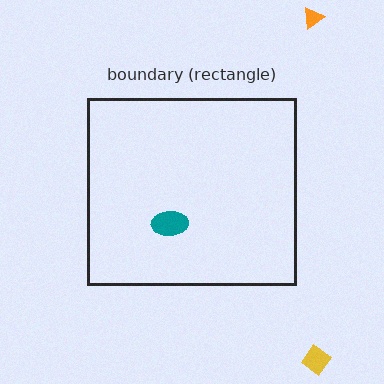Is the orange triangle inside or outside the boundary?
Outside.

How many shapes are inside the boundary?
1 inside, 2 outside.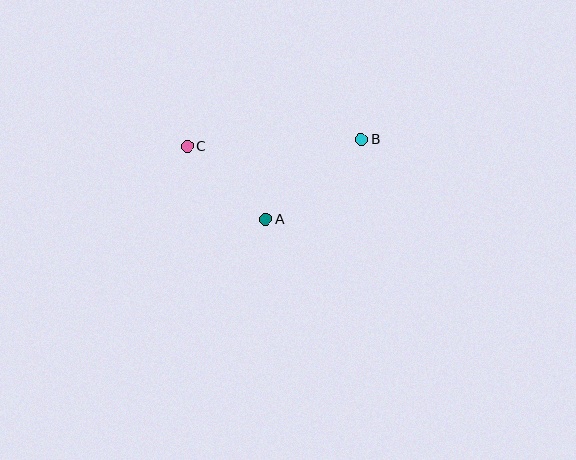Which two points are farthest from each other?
Points B and C are farthest from each other.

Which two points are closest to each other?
Points A and C are closest to each other.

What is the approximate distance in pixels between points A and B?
The distance between A and B is approximately 125 pixels.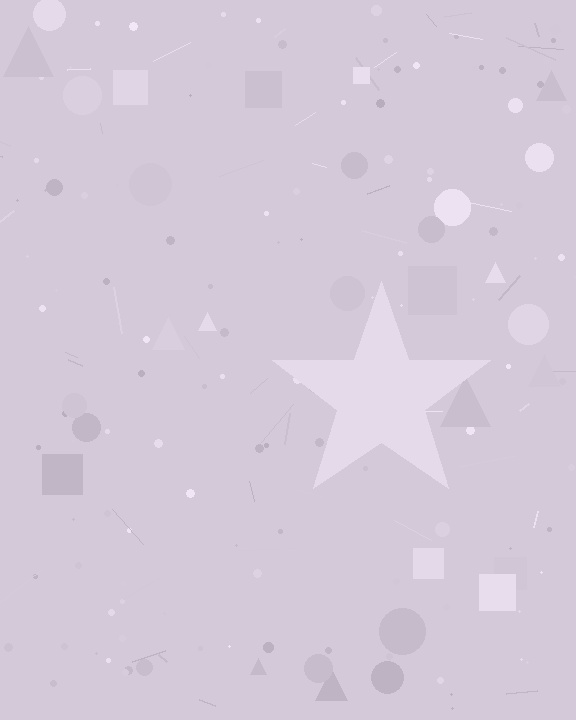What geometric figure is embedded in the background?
A star is embedded in the background.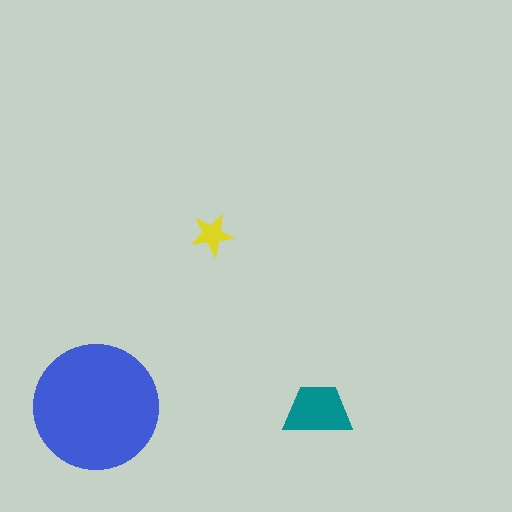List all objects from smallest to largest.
The yellow star, the teal trapezoid, the blue circle.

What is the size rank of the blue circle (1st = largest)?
1st.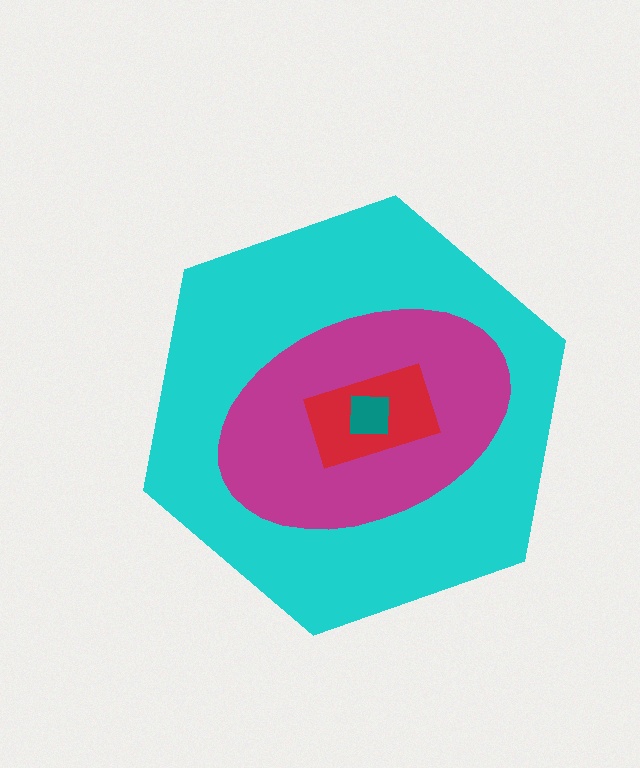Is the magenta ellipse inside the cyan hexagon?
Yes.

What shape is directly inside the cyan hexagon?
The magenta ellipse.